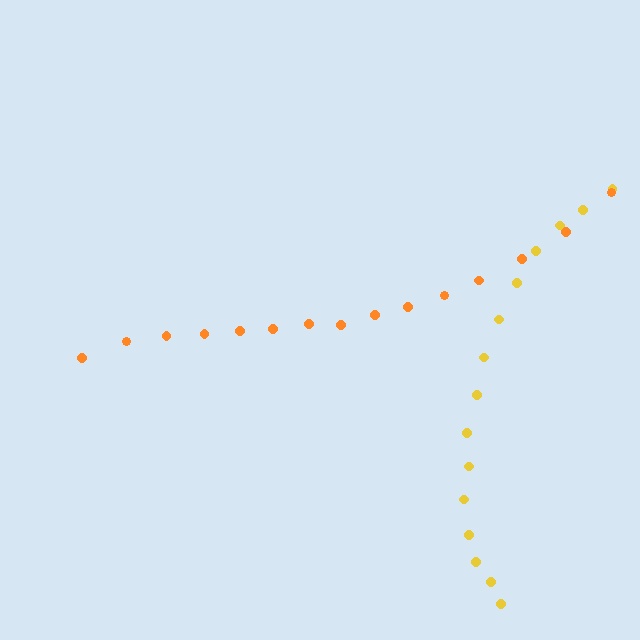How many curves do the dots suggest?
There are 2 distinct paths.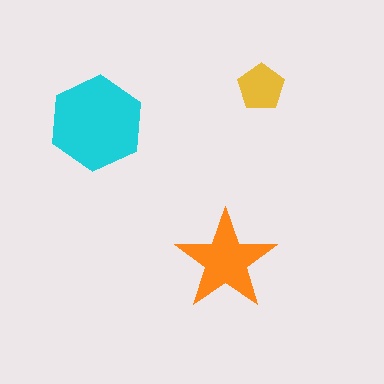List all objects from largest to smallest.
The cyan hexagon, the orange star, the yellow pentagon.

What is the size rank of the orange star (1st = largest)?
2nd.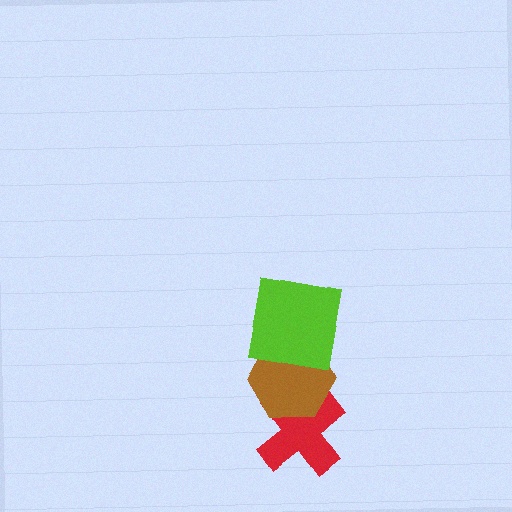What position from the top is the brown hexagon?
The brown hexagon is 2nd from the top.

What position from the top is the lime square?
The lime square is 1st from the top.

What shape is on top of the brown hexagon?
The lime square is on top of the brown hexagon.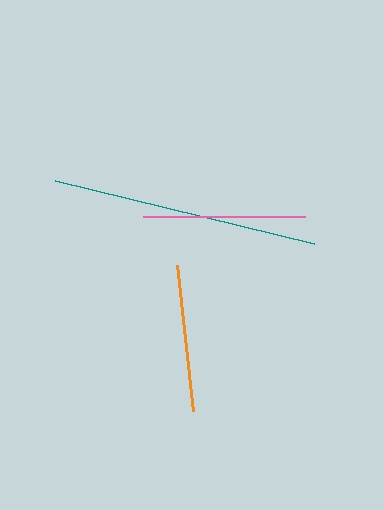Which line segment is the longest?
The teal line is the longest at approximately 267 pixels.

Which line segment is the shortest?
The orange line is the shortest at approximately 146 pixels.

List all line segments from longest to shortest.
From longest to shortest: teal, pink, orange.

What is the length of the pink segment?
The pink segment is approximately 163 pixels long.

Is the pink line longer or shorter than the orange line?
The pink line is longer than the orange line.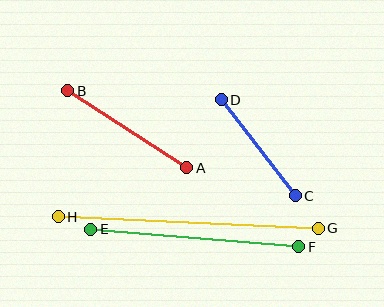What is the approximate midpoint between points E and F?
The midpoint is at approximately (195, 238) pixels.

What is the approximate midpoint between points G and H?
The midpoint is at approximately (188, 222) pixels.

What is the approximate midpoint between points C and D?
The midpoint is at approximately (258, 148) pixels.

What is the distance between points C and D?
The distance is approximately 121 pixels.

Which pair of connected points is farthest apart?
Points G and H are farthest apart.